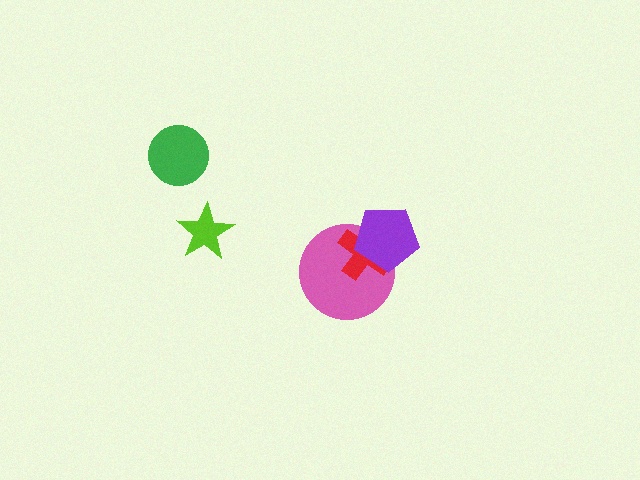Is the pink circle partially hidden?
Yes, it is partially covered by another shape.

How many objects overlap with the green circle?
0 objects overlap with the green circle.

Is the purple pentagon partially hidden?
No, no other shape covers it.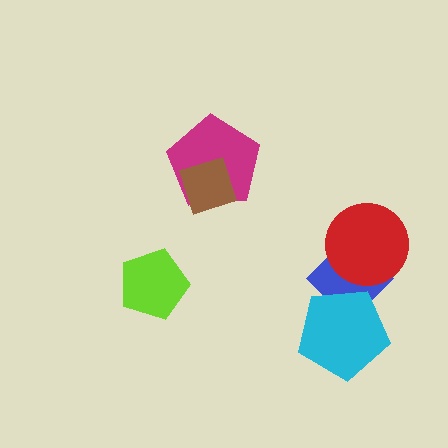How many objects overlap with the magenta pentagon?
1 object overlaps with the magenta pentagon.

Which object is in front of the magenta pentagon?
The brown diamond is in front of the magenta pentagon.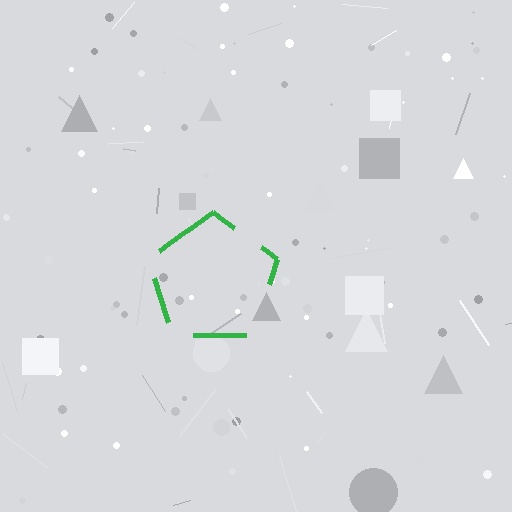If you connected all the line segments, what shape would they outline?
They would outline a pentagon.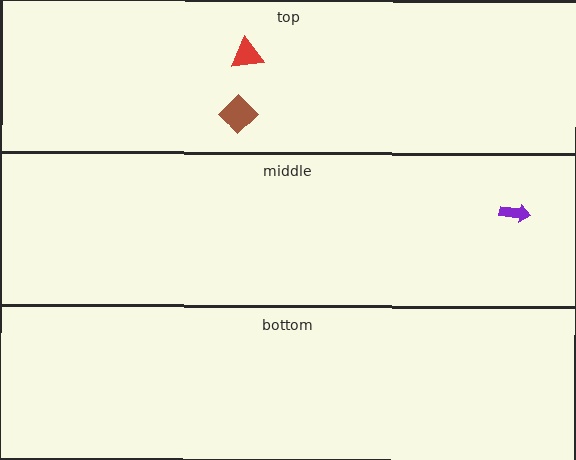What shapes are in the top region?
The red triangle, the brown diamond.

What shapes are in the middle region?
The purple arrow.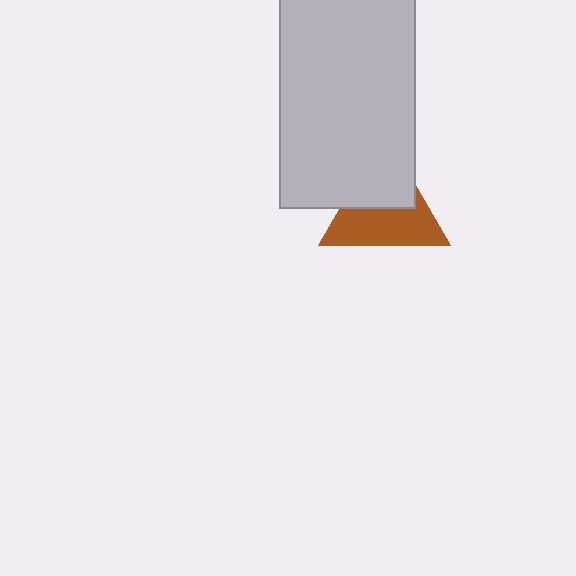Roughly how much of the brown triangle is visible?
About half of it is visible (roughly 55%).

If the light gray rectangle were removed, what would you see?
You would see the complete brown triangle.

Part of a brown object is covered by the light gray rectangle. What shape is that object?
It is a triangle.